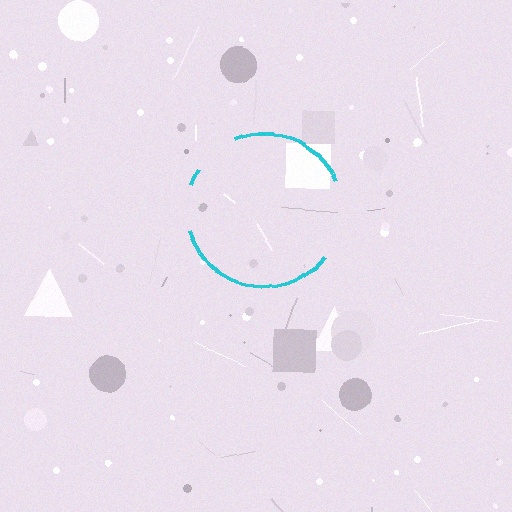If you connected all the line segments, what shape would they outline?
They would outline a circle.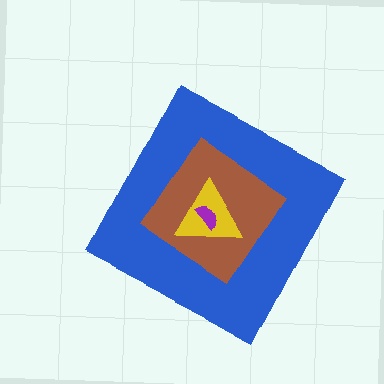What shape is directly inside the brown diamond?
The yellow triangle.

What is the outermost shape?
The blue diamond.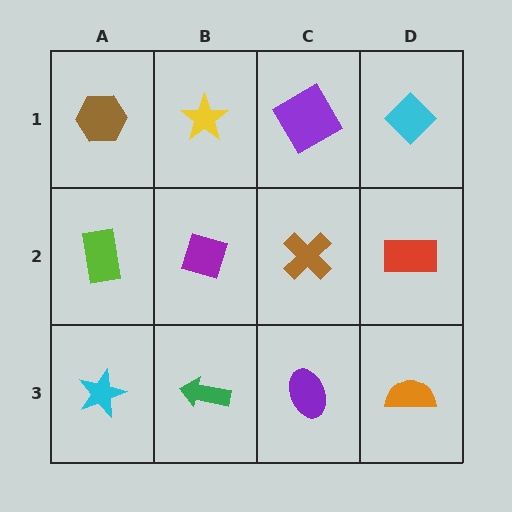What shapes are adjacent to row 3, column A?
A lime rectangle (row 2, column A), a green arrow (row 3, column B).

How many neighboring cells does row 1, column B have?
3.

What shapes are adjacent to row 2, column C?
A purple square (row 1, column C), a purple ellipse (row 3, column C), a purple diamond (row 2, column B), a red rectangle (row 2, column D).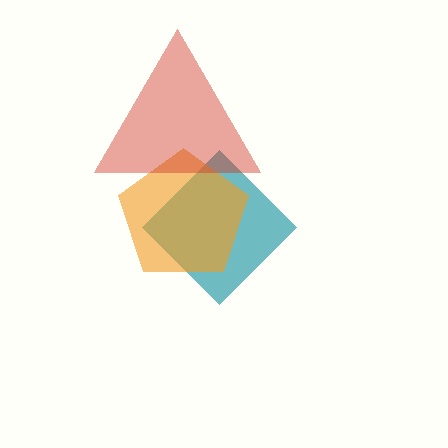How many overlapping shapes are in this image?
There are 3 overlapping shapes in the image.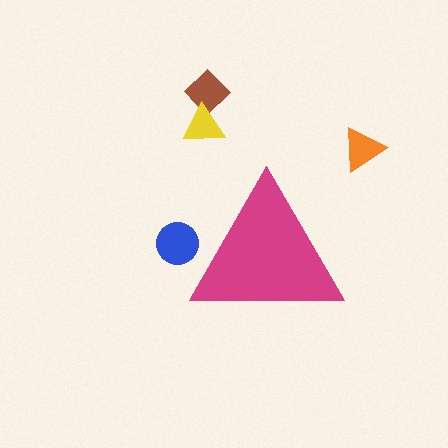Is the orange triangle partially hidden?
No, the orange triangle is fully visible.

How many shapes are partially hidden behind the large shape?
1 shape is partially hidden.